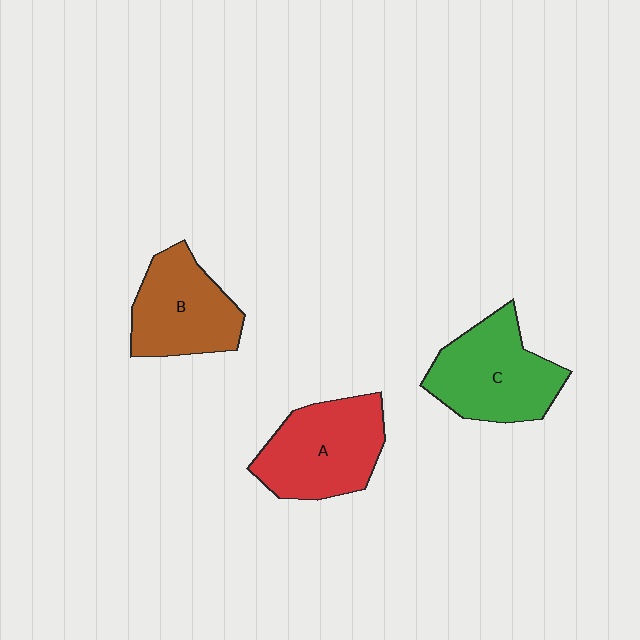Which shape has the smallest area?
Shape B (brown).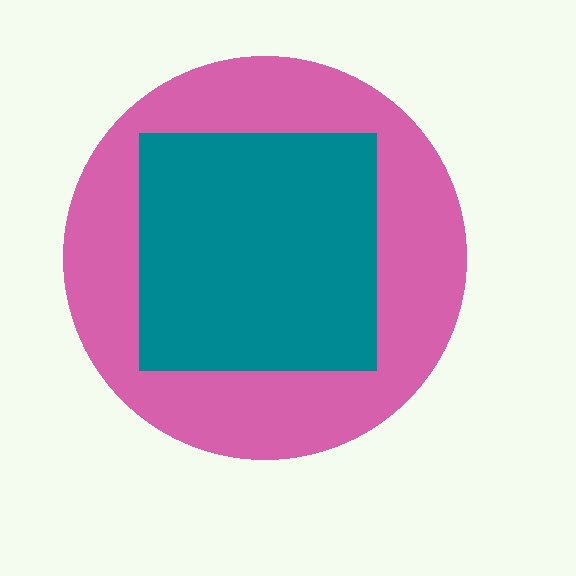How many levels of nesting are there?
2.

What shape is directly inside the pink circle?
The teal square.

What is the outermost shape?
The pink circle.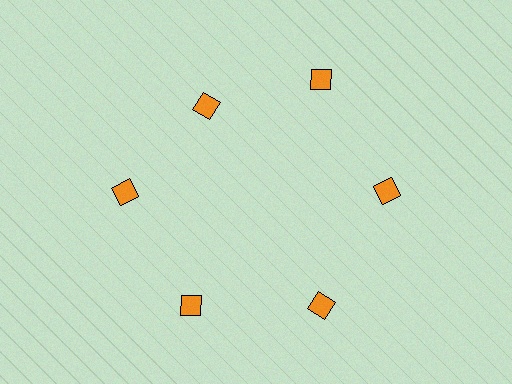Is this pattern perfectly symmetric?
No. The 6 orange diamonds are arranged in a ring, but one element near the 11 o'clock position is pulled inward toward the center, breaking the 6-fold rotational symmetry.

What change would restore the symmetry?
The symmetry would be restored by moving it outward, back onto the ring so that all 6 diamonds sit at equal angles and equal distance from the center.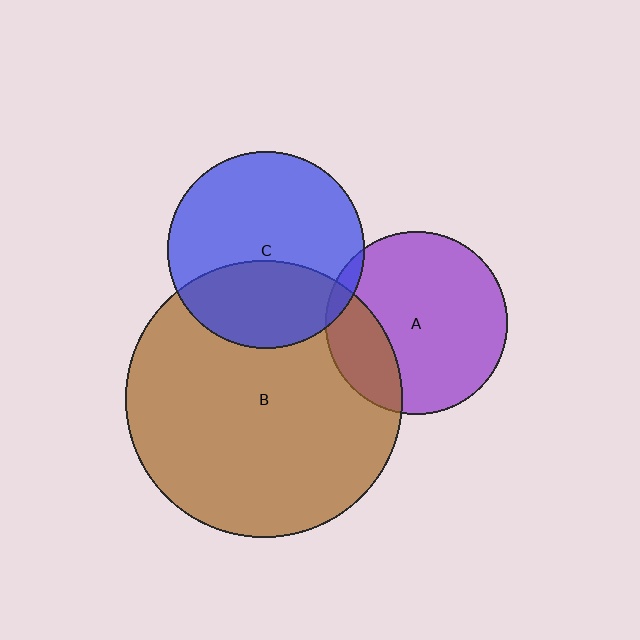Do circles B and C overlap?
Yes.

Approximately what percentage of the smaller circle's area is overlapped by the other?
Approximately 35%.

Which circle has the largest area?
Circle B (brown).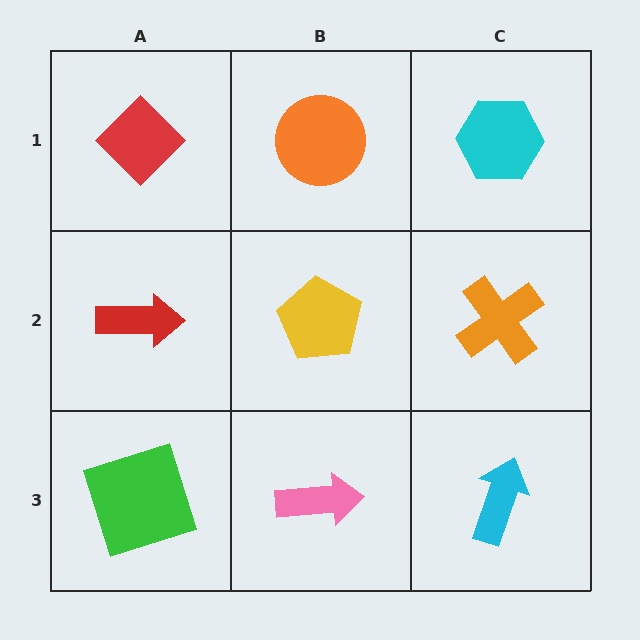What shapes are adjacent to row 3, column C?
An orange cross (row 2, column C), a pink arrow (row 3, column B).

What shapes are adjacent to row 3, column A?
A red arrow (row 2, column A), a pink arrow (row 3, column B).